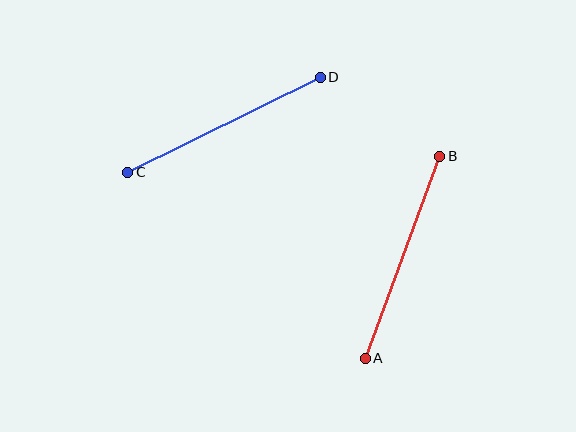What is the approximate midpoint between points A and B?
The midpoint is at approximately (402, 257) pixels.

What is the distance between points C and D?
The distance is approximately 214 pixels.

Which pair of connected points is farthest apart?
Points A and B are farthest apart.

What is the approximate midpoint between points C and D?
The midpoint is at approximately (224, 125) pixels.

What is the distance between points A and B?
The distance is approximately 215 pixels.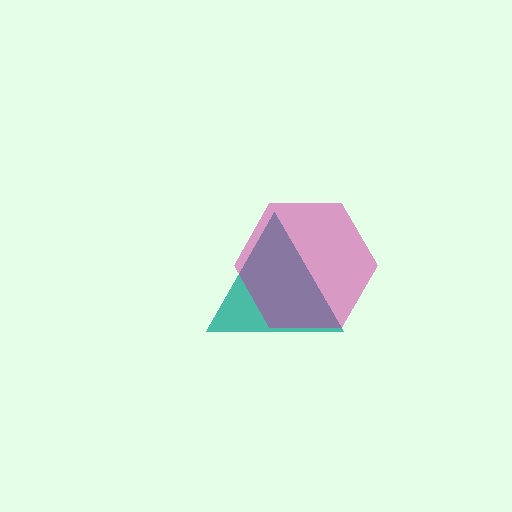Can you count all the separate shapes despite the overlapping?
Yes, there are 2 separate shapes.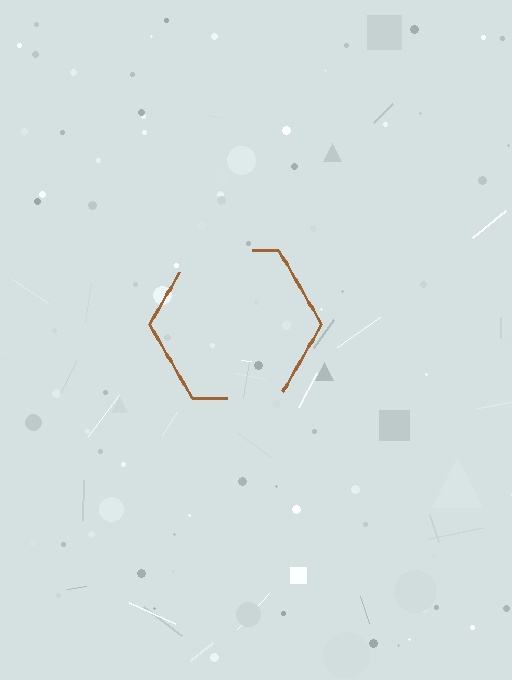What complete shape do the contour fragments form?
The contour fragments form a hexagon.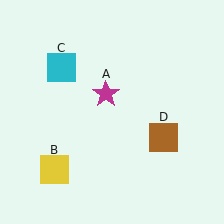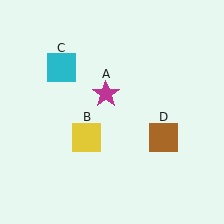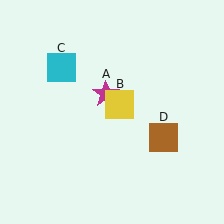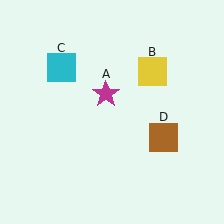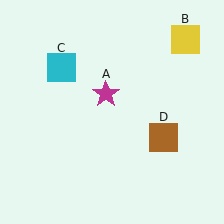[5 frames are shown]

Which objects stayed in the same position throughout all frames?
Magenta star (object A) and cyan square (object C) and brown square (object D) remained stationary.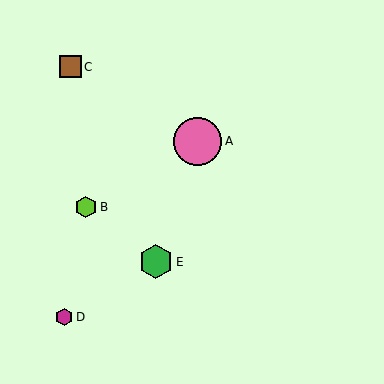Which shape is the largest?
The pink circle (labeled A) is the largest.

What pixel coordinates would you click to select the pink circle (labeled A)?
Click at (197, 141) to select the pink circle A.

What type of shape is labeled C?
Shape C is a brown square.